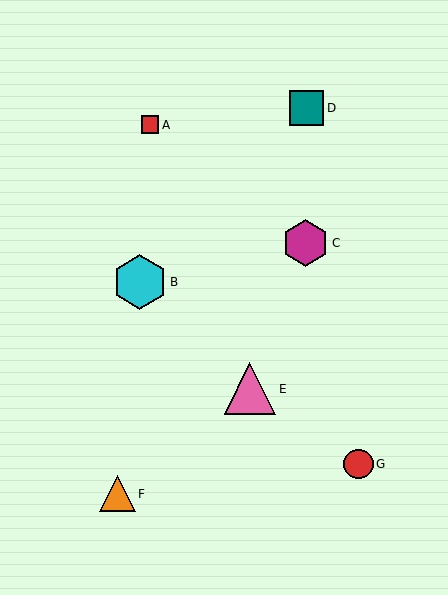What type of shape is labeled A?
Shape A is a red square.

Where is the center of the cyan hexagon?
The center of the cyan hexagon is at (140, 282).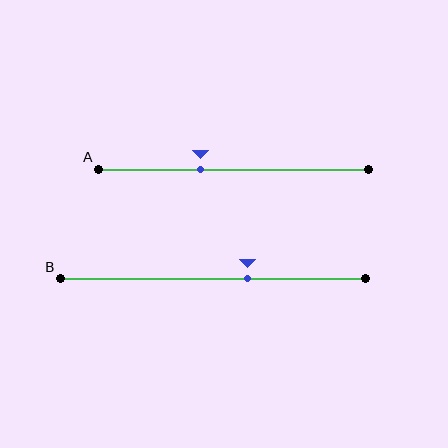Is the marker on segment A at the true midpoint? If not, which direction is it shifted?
No, the marker on segment A is shifted to the left by about 12% of the segment length.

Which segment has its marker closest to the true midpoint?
Segment B has its marker closest to the true midpoint.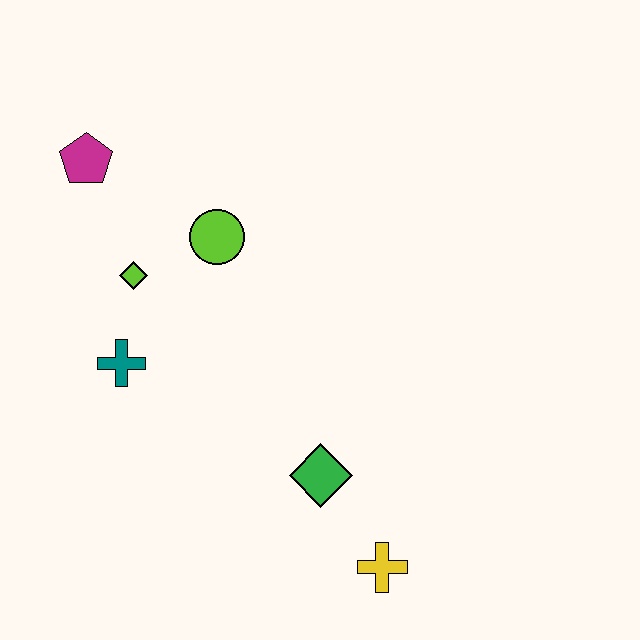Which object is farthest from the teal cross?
The yellow cross is farthest from the teal cross.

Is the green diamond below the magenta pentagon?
Yes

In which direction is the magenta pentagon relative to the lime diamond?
The magenta pentagon is above the lime diamond.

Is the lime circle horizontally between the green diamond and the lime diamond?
Yes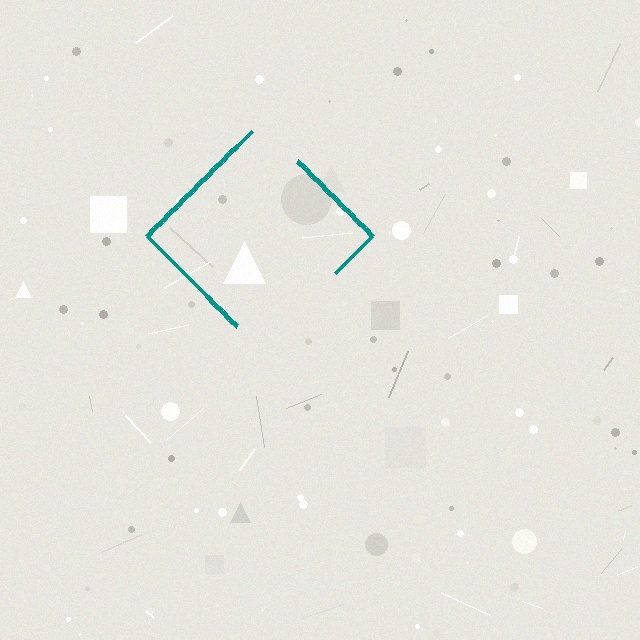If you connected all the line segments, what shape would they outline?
They would outline a diamond.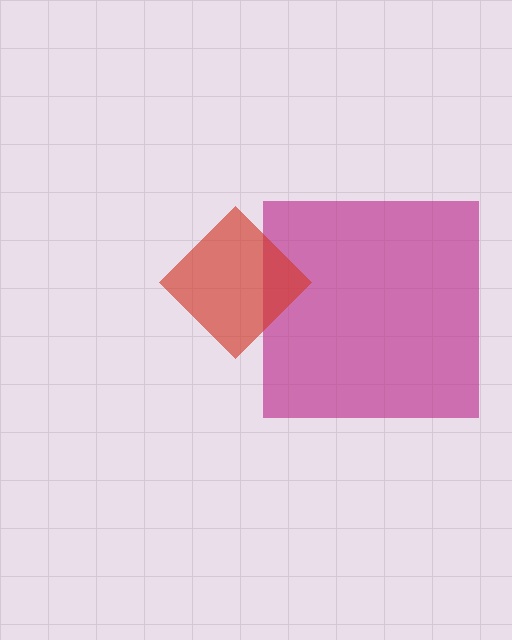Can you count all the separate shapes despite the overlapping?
Yes, there are 2 separate shapes.